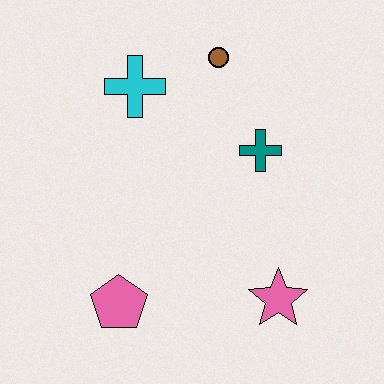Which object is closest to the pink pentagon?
The pink star is closest to the pink pentagon.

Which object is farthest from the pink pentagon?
The brown circle is farthest from the pink pentagon.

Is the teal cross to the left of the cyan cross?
No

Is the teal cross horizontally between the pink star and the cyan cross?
Yes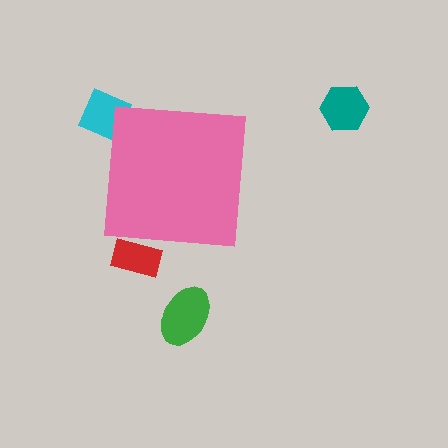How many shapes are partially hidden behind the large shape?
2 shapes are partially hidden.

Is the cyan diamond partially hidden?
Yes, the cyan diamond is partially hidden behind the pink square.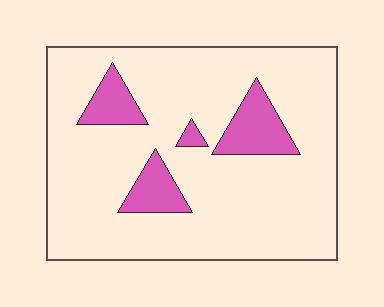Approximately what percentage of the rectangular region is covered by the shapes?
Approximately 15%.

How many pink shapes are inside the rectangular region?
4.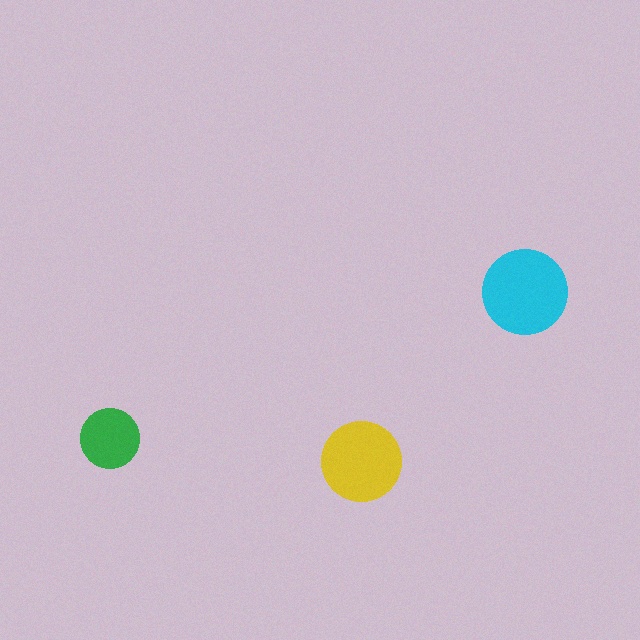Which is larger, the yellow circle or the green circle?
The yellow one.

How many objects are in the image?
There are 3 objects in the image.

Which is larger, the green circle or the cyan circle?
The cyan one.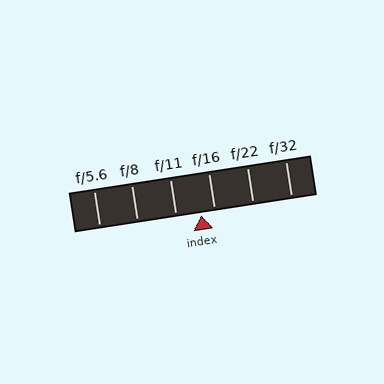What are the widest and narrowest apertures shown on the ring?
The widest aperture shown is f/5.6 and the narrowest is f/32.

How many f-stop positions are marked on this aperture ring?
There are 6 f-stop positions marked.